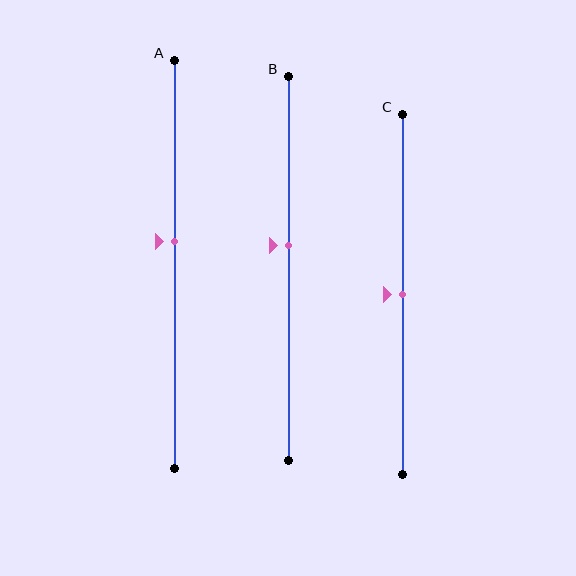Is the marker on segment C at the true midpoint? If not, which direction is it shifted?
Yes, the marker on segment C is at the true midpoint.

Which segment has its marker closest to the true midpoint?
Segment C has its marker closest to the true midpoint.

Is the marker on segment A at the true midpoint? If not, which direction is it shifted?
No, the marker on segment A is shifted upward by about 6% of the segment length.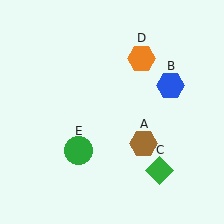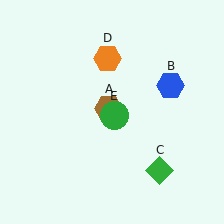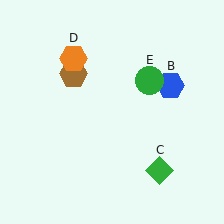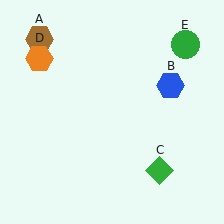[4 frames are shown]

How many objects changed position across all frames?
3 objects changed position: brown hexagon (object A), orange hexagon (object D), green circle (object E).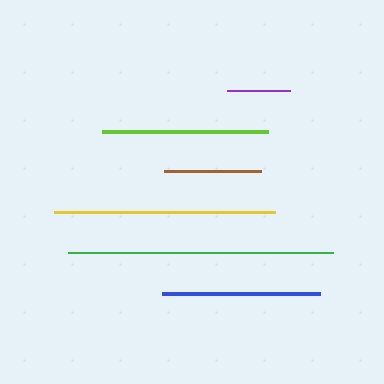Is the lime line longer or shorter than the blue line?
The lime line is longer than the blue line.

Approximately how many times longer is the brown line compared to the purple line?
The brown line is approximately 1.5 times the length of the purple line.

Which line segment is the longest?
The green line is the longest at approximately 266 pixels.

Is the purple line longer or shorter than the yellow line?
The yellow line is longer than the purple line.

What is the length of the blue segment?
The blue segment is approximately 158 pixels long.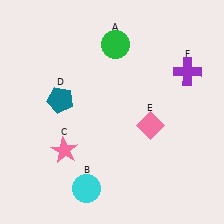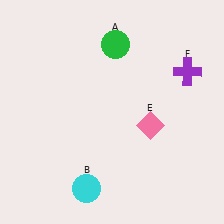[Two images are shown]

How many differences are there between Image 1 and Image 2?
There are 2 differences between the two images.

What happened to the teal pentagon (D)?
The teal pentagon (D) was removed in Image 2. It was in the top-left area of Image 1.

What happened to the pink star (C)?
The pink star (C) was removed in Image 2. It was in the bottom-left area of Image 1.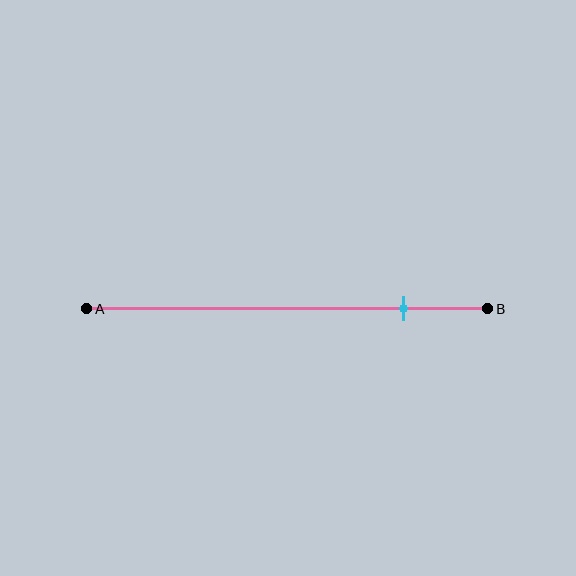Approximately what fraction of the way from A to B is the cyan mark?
The cyan mark is approximately 80% of the way from A to B.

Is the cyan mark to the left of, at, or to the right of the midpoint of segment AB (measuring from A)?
The cyan mark is to the right of the midpoint of segment AB.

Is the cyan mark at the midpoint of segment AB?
No, the mark is at about 80% from A, not at the 50% midpoint.